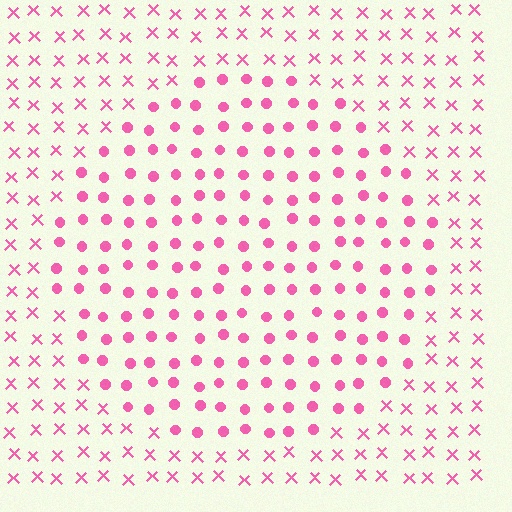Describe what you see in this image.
The image is filled with small pink elements arranged in a uniform grid. A circle-shaped region contains circles, while the surrounding area contains X marks. The boundary is defined purely by the change in element shape.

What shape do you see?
I see a circle.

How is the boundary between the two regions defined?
The boundary is defined by a change in element shape: circles inside vs. X marks outside. All elements share the same color and spacing.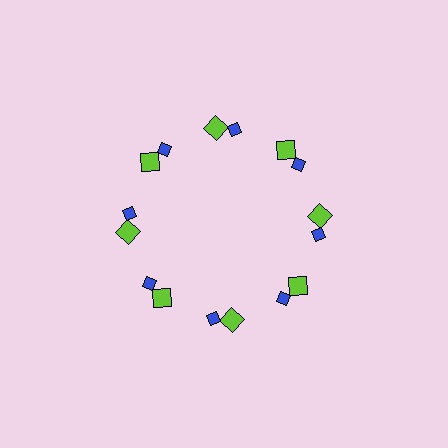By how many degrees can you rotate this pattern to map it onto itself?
The pattern maps onto itself every 45 degrees of rotation.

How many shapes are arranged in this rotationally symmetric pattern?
There are 16 shapes, arranged in 8 groups of 2.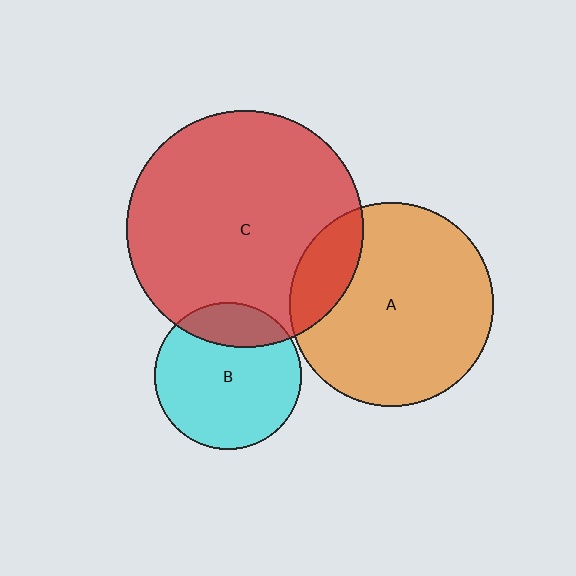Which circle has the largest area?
Circle C (red).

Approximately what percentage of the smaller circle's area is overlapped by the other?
Approximately 20%.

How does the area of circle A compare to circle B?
Approximately 1.9 times.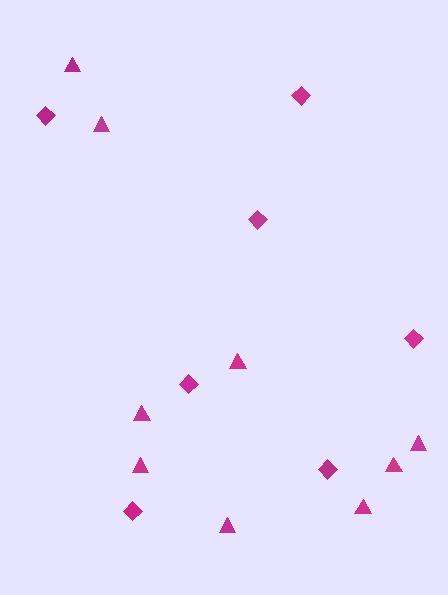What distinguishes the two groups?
There are 2 groups: one group of diamonds (7) and one group of triangles (9).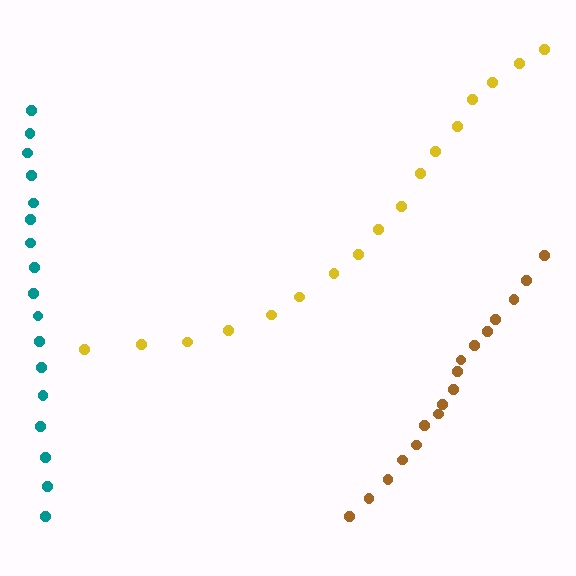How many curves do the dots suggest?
There are 3 distinct paths.